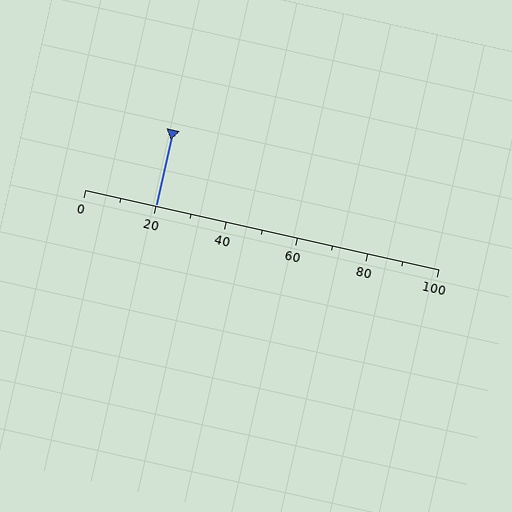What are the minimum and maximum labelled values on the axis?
The axis runs from 0 to 100.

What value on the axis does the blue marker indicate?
The marker indicates approximately 20.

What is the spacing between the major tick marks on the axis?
The major ticks are spaced 20 apart.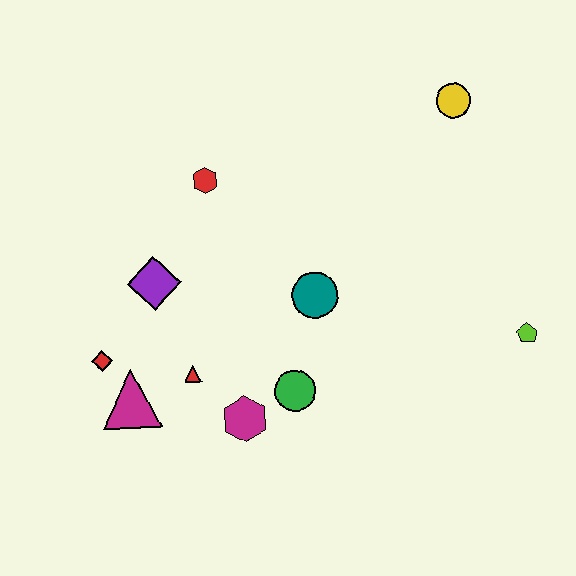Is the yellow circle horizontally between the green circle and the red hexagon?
No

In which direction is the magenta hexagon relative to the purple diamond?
The magenta hexagon is below the purple diamond.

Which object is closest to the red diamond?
The magenta triangle is closest to the red diamond.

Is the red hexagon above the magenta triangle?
Yes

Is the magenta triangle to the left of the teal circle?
Yes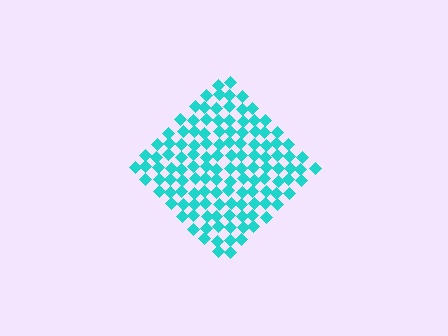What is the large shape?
The large shape is a diamond.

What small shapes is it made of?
It is made of small diamonds.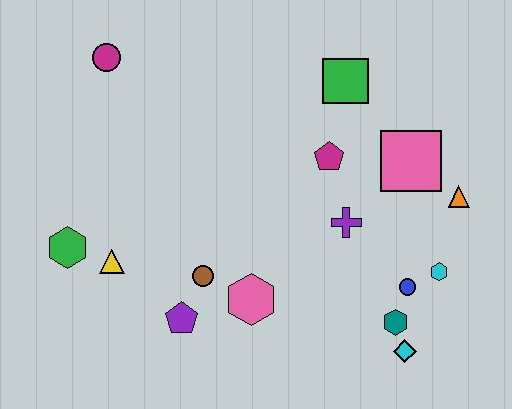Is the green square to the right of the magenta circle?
Yes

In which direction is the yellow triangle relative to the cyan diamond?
The yellow triangle is to the left of the cyan diamond.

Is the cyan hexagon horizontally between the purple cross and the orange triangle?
Yes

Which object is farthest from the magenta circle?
The cyan diamond is farthest from the magenta circle.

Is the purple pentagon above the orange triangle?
No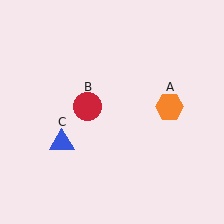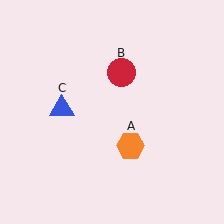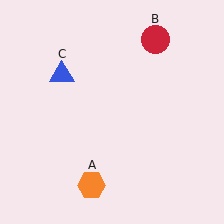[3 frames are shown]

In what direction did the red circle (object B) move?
The red circle (object B) moved up and to the right.